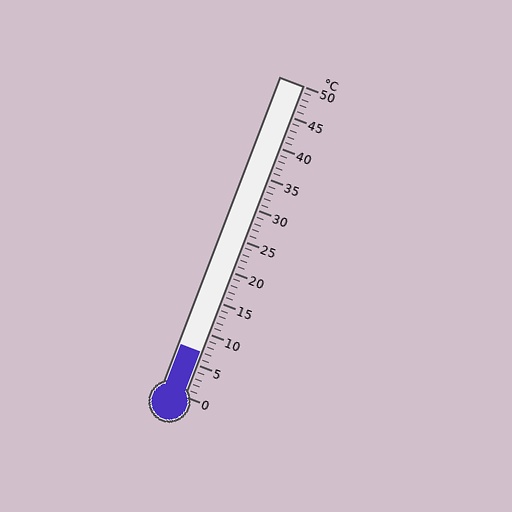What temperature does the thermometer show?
The thermometer shows approximately 7°C.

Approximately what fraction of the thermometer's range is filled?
The thermometer is filled to approximately 15% of its range.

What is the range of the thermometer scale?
The thermometer scale ranges from 0°C to 50°C.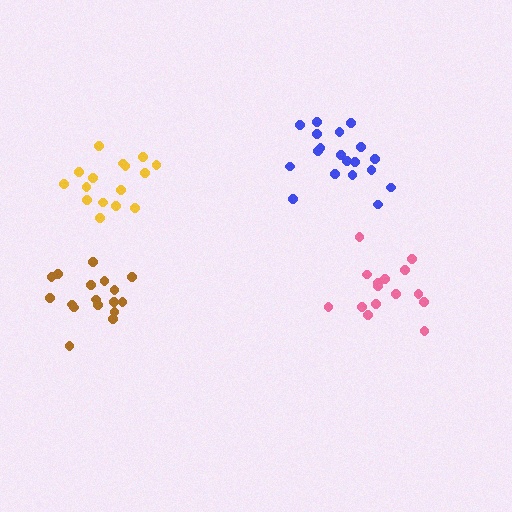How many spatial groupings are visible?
There are 4 spatial groupings.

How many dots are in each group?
Group 1: 15 dots, Group 2: 17 dots, Group 3: 16 dots, Group 4: 19 dots (67 total).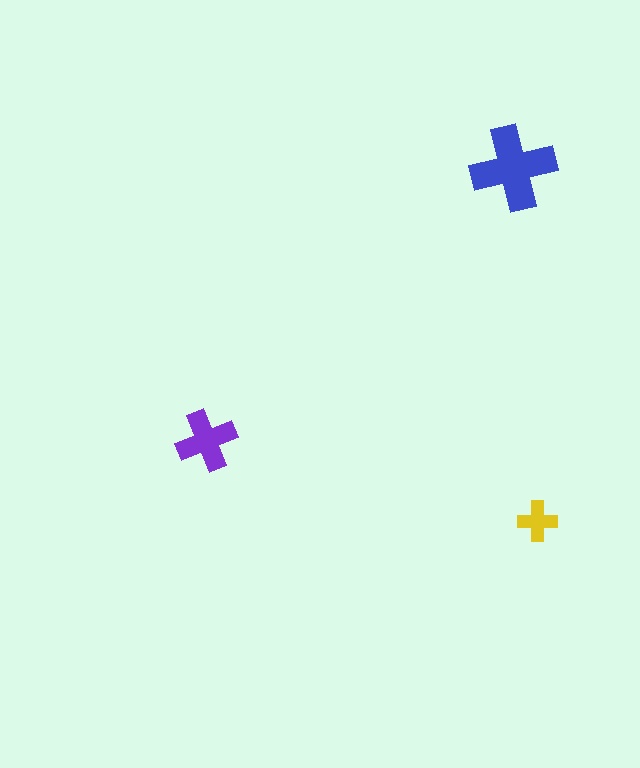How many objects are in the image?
There are 3 objects in the image.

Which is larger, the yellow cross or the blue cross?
The blue one.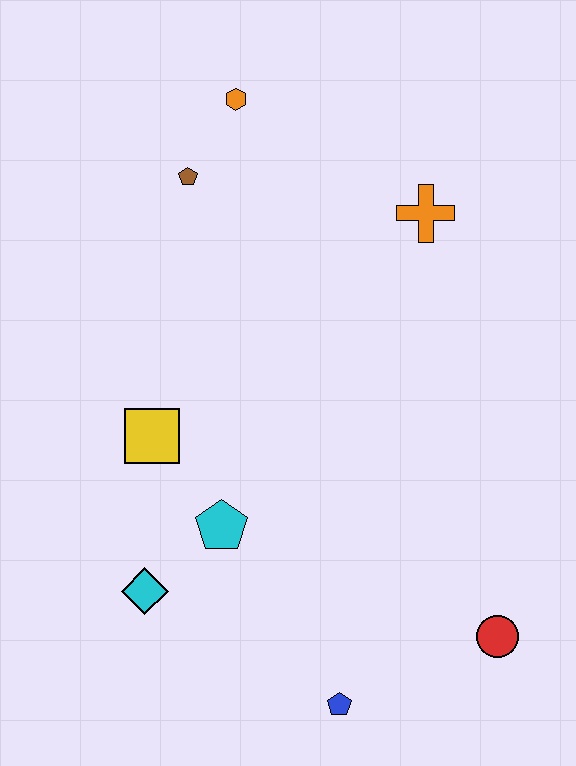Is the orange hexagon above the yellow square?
Yes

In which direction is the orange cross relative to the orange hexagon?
The orange cross is to the right of the orange hexagon.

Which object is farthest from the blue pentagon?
The orange hexagon is farthest from the blue pentagon.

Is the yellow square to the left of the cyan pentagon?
Yes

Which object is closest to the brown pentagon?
The orange hexagon is closest to the brown pentagon.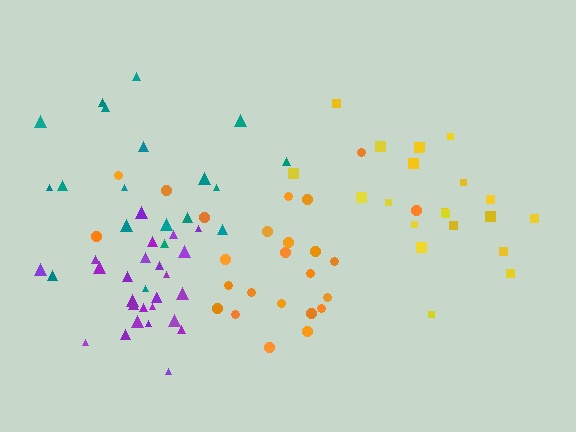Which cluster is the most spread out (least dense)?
Yellow.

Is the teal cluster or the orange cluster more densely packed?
Orange.